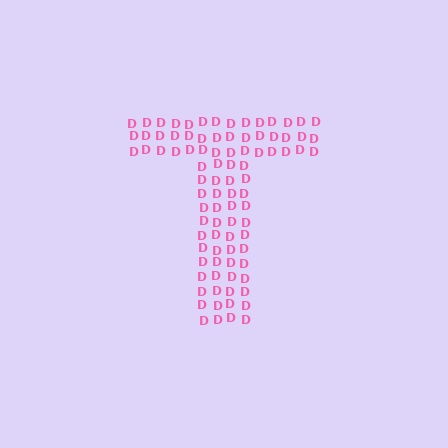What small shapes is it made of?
It is made of small letter D's.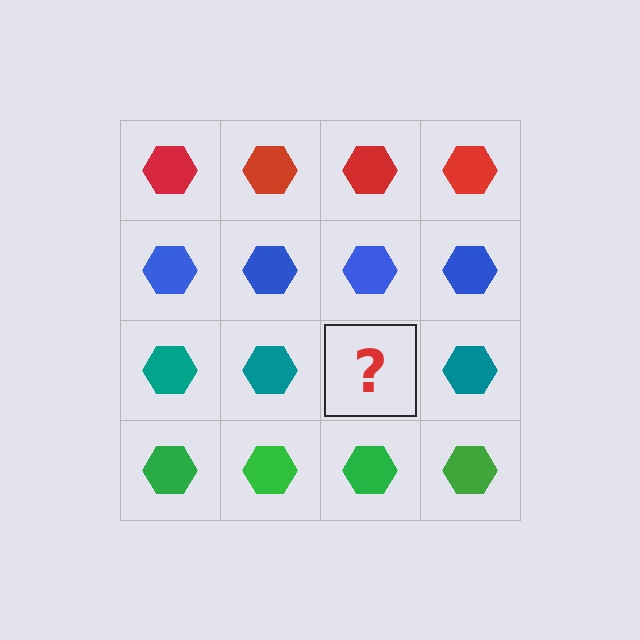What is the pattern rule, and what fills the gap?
The rule is that each row has a consistent color. The gap should be filled with a teal hexagon.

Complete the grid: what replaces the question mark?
The question mark should be replaced with a teal hexagon.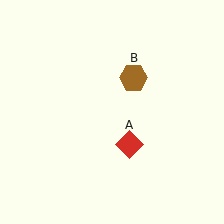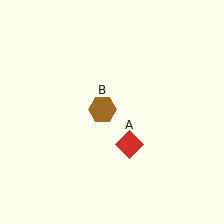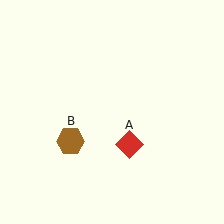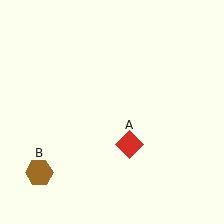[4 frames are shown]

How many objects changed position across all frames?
1 object changed position: brown hexagon (object B).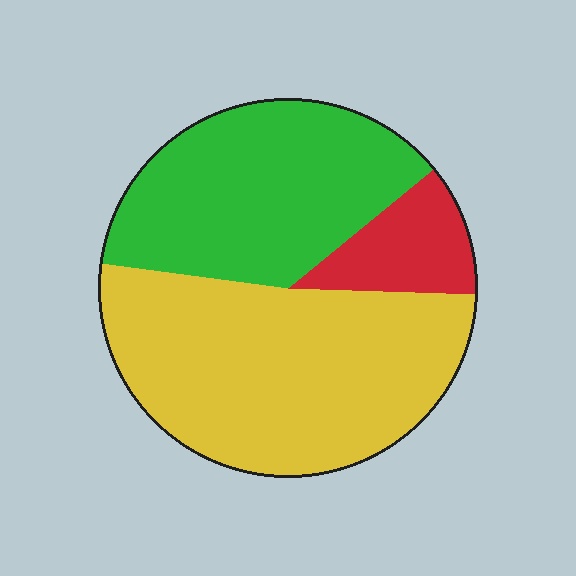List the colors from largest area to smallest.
From largest to smallest: yellow, green, red.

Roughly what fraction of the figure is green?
Green covers 37% of the figure.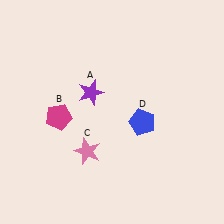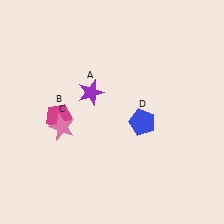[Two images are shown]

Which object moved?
The pink star (C) moved left.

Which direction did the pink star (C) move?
The pink star (C) moved left.